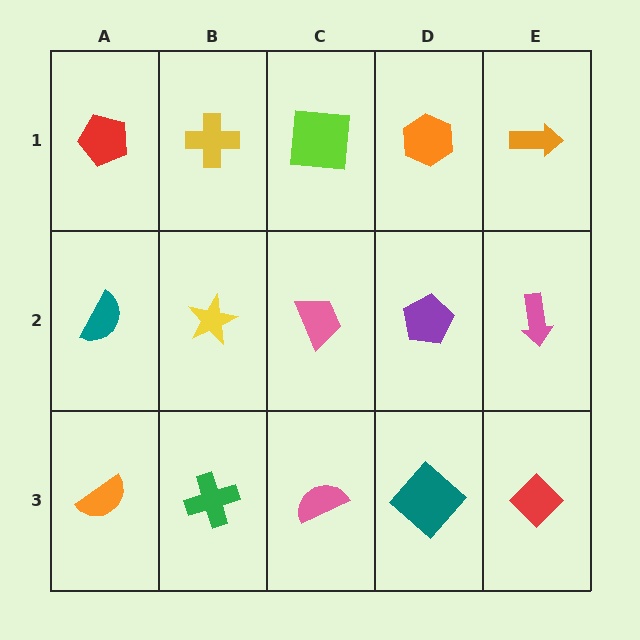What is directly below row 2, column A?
An orange semicircle.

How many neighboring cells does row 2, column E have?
3.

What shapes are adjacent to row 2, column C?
A lime square (row 1, column C), a pink semicircle (row 3, column C), a yellow star (row 2, column B), a purple pentagon (row 2, column D).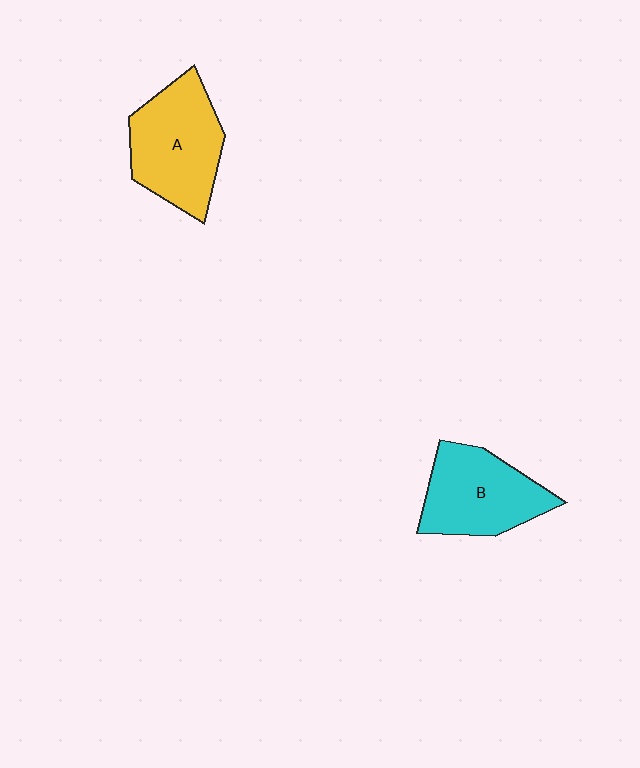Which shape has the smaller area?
Shape B (cyan).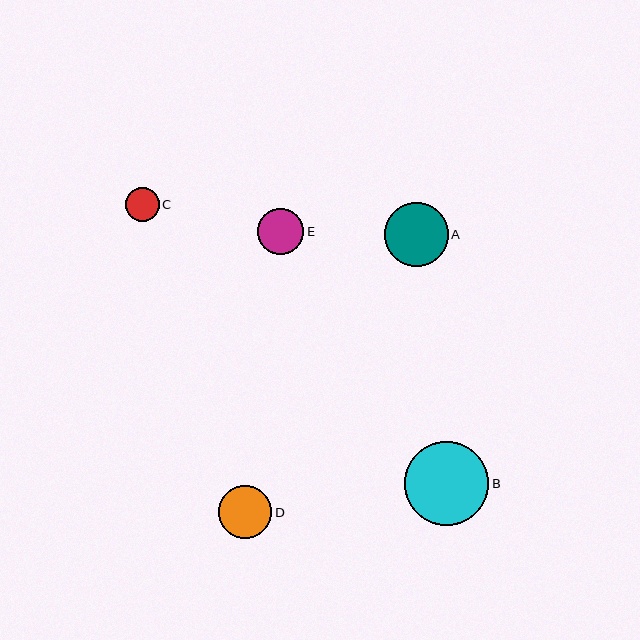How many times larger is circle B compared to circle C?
Circle B is approximately 2.5 times the size of circle C.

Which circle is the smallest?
Circle C is the smallest with a size of approximately 34 pixels.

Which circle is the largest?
Circle B is the largest with a size of approximately 84 pixels.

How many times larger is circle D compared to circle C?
Circle D is approximately 1.6 times the size of circle C.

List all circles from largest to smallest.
From largest to smallest: B, A, D, E, C.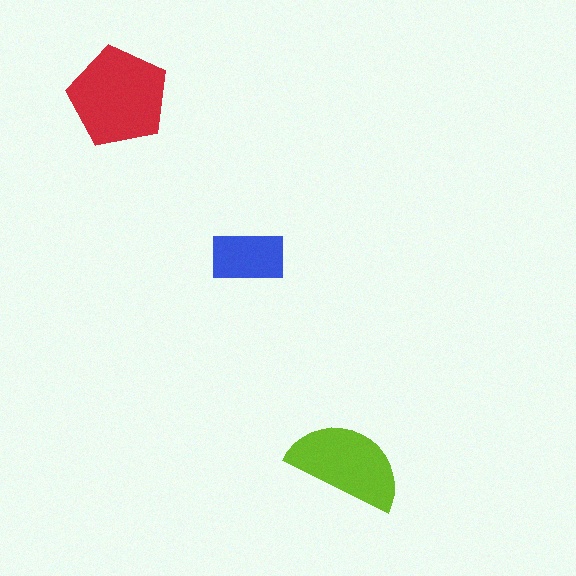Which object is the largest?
The red pentagon.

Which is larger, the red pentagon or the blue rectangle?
The red pentagon.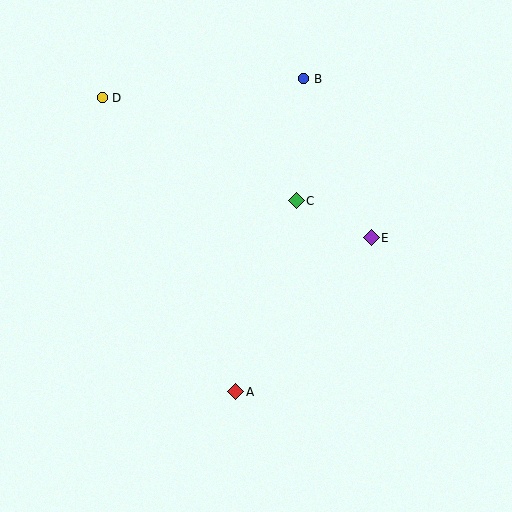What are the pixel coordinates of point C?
Point C is at (296, 201).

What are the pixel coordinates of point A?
Point A is at (236, 392).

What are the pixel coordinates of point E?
Point E is at (371, 238).